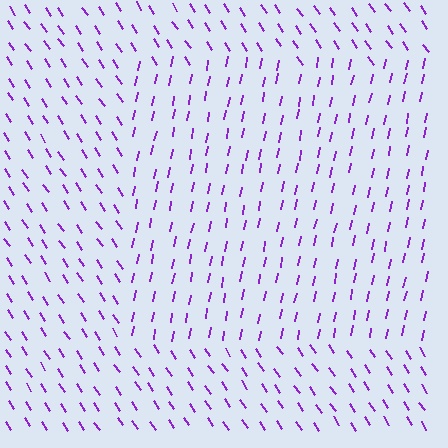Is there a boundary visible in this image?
Yes, there is a texture boundary formed by a change in line orientation.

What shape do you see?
I see a rectangle.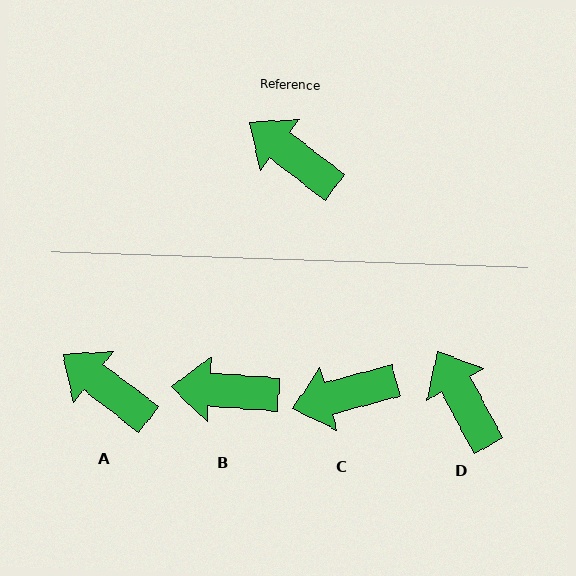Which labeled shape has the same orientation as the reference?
A.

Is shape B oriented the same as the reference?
No, it is off by about 33 degrees.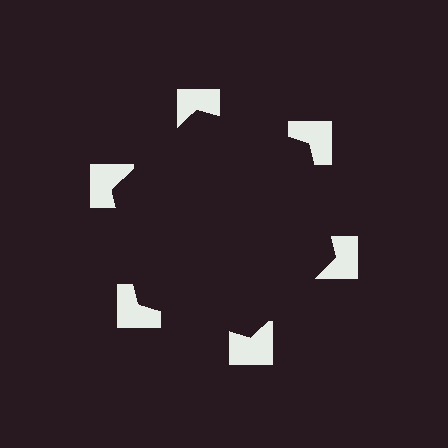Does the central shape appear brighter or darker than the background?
It typically appears slightly darker than the background, even though no actual brightness change is drawn.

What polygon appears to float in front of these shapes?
An illusory hexagon — its edges are inferred from the aligned wedge cuts in the notched squares, not physically drawn.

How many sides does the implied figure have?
6 sides.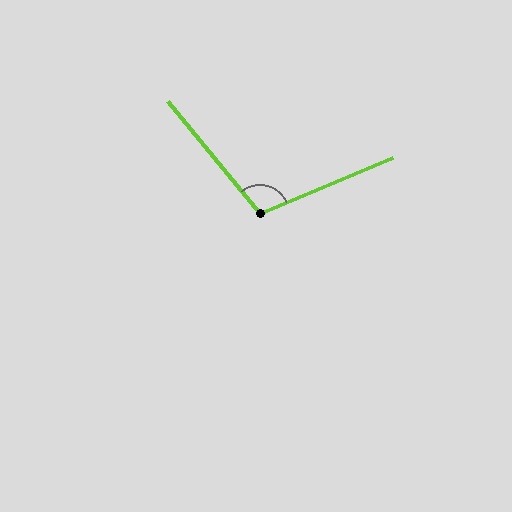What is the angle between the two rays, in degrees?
Approximately 106 degrees.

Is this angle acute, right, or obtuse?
It is obtuse.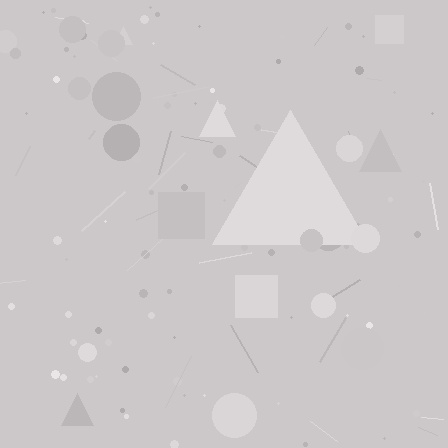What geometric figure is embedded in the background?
A triangle is embedded in the background.